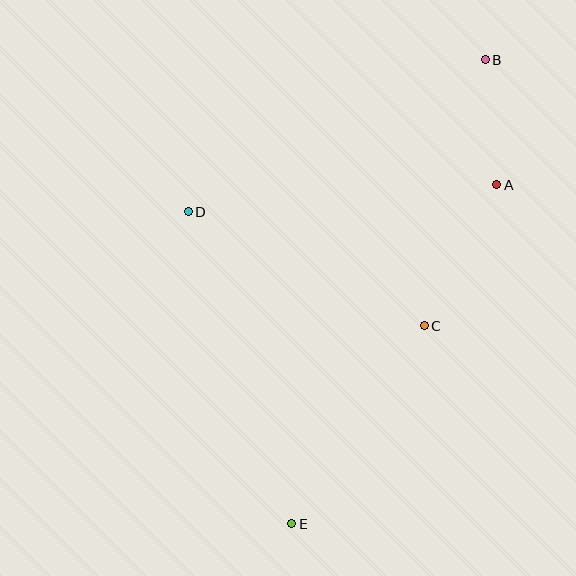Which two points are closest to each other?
Points A and B are closest to each other.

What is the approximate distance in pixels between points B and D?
The distance between B and D is approximately 334 pixels.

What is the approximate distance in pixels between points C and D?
The distance between C and D is approximately 262 pixels.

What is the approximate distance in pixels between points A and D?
The distance between A and D is approximately 310 pixels.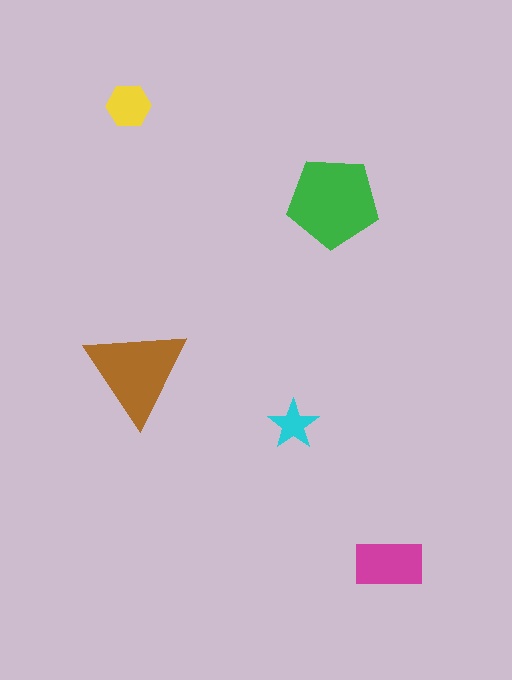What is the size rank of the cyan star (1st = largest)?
5th.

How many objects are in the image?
There are 5 objects in the image.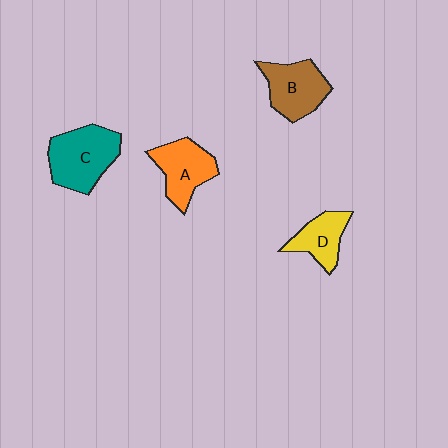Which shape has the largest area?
Shape C (teal).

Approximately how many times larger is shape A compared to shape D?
Approximately 1.3 times.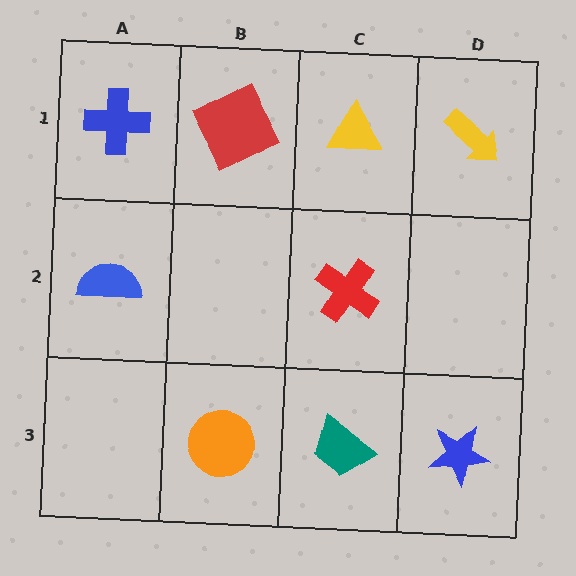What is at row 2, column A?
A blue semicircle.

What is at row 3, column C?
A teal trapezoid.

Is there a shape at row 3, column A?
No, that cell is empty.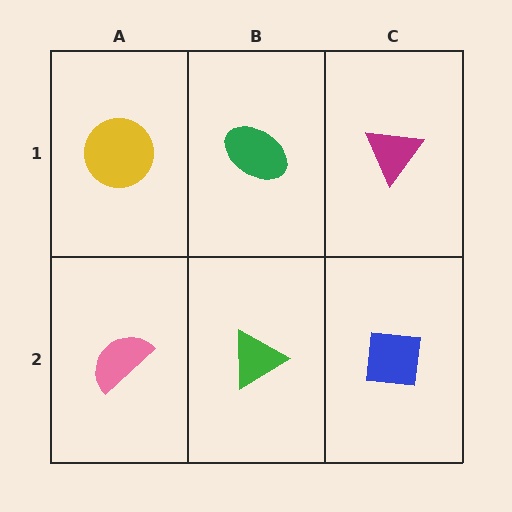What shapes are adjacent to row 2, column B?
A green ellipse (row 1, column B), a pink semicircle (row 2, column A), a blue square (row 2, column C).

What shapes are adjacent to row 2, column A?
A yellow circle (row 1, column A), a green triangle (row 2, column B).